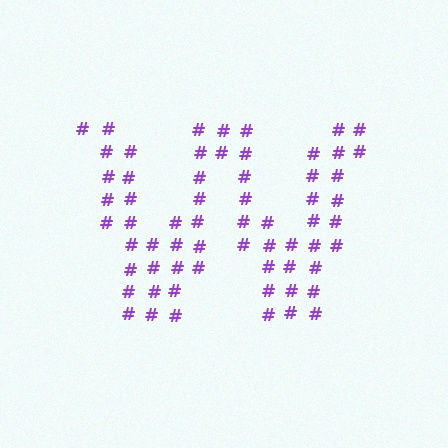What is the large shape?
The large shape is the letter W.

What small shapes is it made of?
It is made of small hash symbols.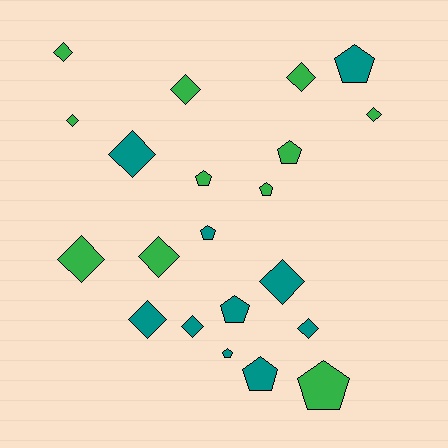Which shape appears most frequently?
Diamond, with 12 objects.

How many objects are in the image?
There are 21 objects.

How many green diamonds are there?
There are 7 green diamonds.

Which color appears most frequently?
Green, with 11 objects.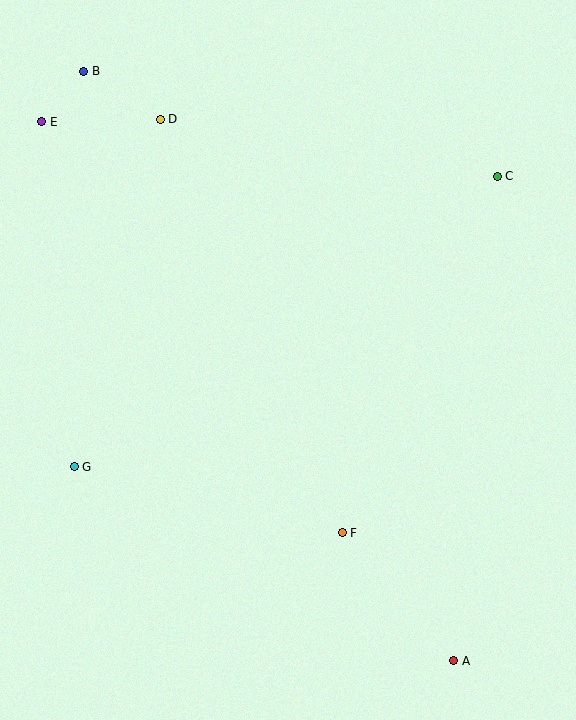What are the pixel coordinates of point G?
Point G is at (74, 467).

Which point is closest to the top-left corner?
Point B is closest to the top-left corner.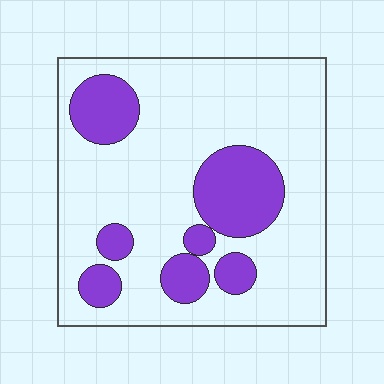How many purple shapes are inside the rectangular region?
7.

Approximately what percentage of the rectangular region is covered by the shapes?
Approximately 25%.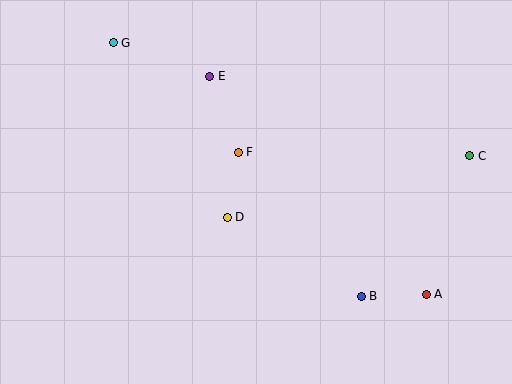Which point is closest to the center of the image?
Point D at (227, 217) is closest to the center.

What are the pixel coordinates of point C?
Point C is at (470, 156).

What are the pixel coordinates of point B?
Point B is at (361, 296).